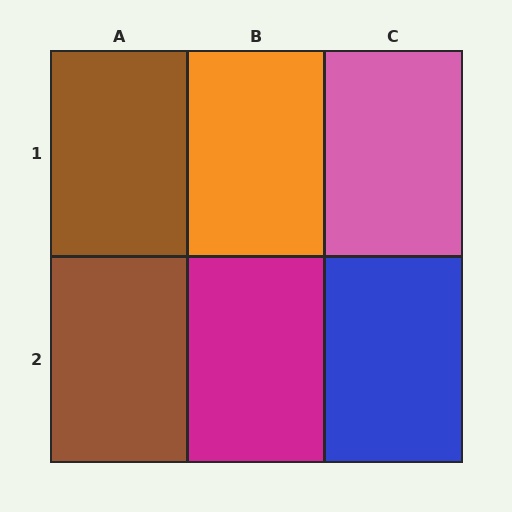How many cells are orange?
1 cell is orange.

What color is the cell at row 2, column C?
Blue.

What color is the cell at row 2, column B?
Magenta.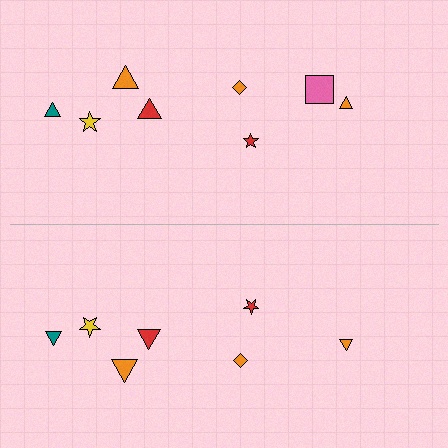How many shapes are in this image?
There are 15 shapes in this image.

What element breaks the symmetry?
A pink square is missing from the bottom side.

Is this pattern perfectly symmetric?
No, the pattern is not perfectly symmetric. A pink square is missing from the bottom side.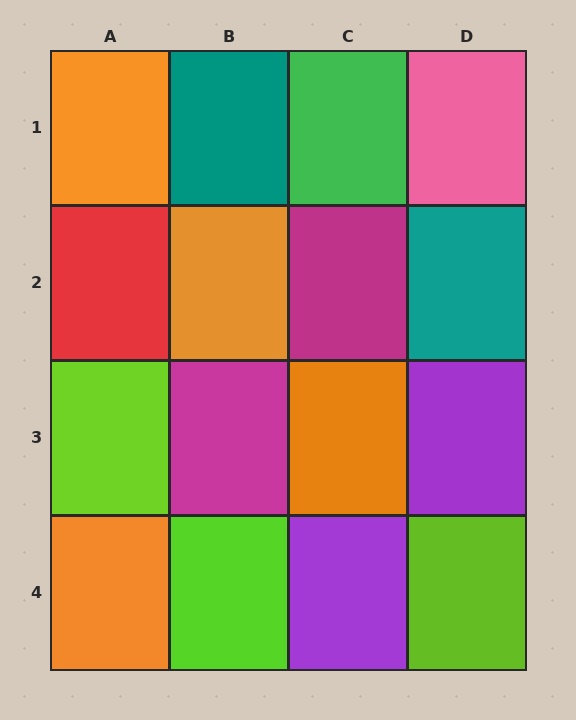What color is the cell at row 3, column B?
Magenta.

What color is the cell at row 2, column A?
Red.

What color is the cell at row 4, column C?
Purple.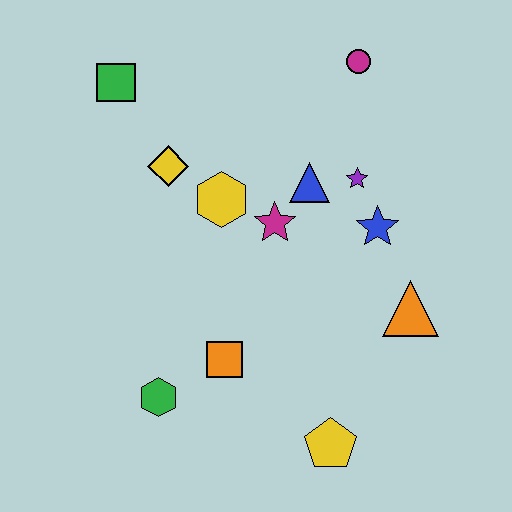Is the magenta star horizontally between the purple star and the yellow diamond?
Yes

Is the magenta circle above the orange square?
Yes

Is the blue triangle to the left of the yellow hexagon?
No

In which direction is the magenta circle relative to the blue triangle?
The magenta circle is above the blue triangle.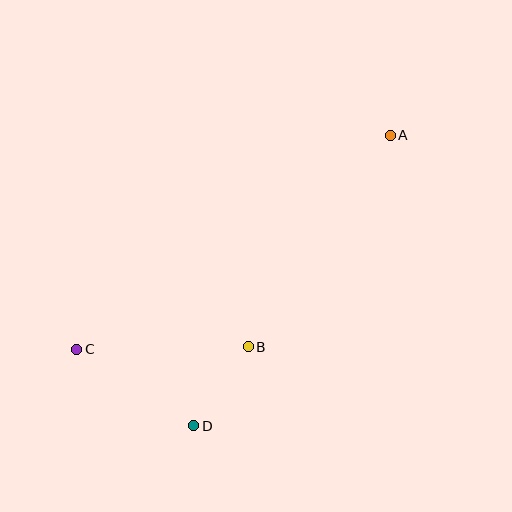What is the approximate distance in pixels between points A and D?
The distance between A and D is approximately 351 pixels.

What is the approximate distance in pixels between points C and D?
The distance between C and D is approximately 140 pixels.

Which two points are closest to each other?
Points B and D are closest to each other.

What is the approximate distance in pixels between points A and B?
The distance between A and B is approximately 255 pixels.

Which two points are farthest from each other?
Points A and C are farthest from each other.